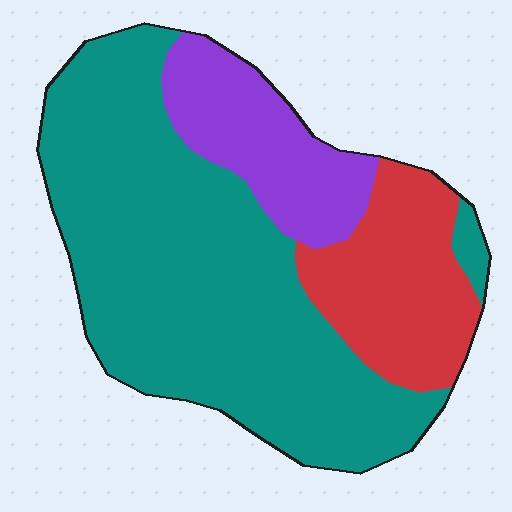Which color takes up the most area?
Teal, at roughly 65%.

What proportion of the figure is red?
Red covers about 20% of the figure.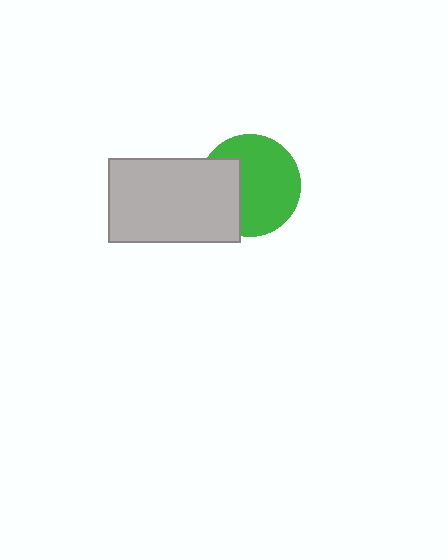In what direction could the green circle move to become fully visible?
The green circle could move right. That would shift it out from behind the light gray rectangle entirely.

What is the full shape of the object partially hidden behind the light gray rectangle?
The partially hidden object is a green circle.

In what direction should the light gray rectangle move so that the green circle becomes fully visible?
The light gray rectangle should move left. That is the shortest direction to clear the overlap and leave the green circle fully visible.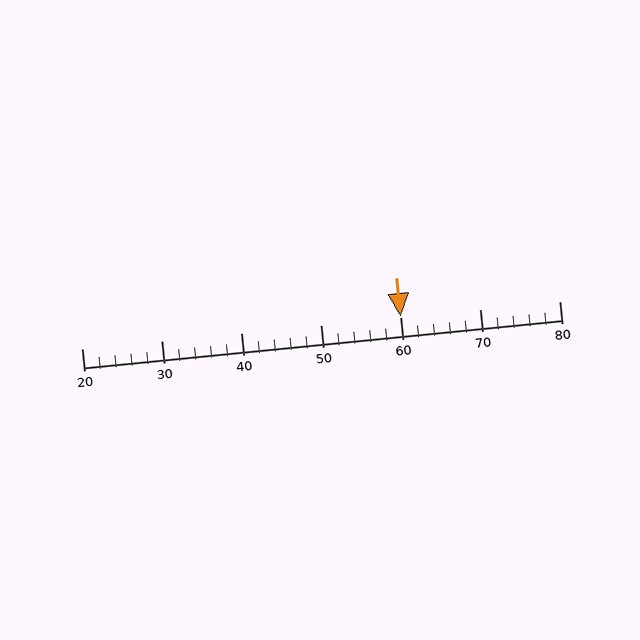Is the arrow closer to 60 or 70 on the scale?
The arrow is closer to 60.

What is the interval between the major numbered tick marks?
The major tick marks are spaced 10 units apart.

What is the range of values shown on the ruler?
The ruler shows values from 20 to 80.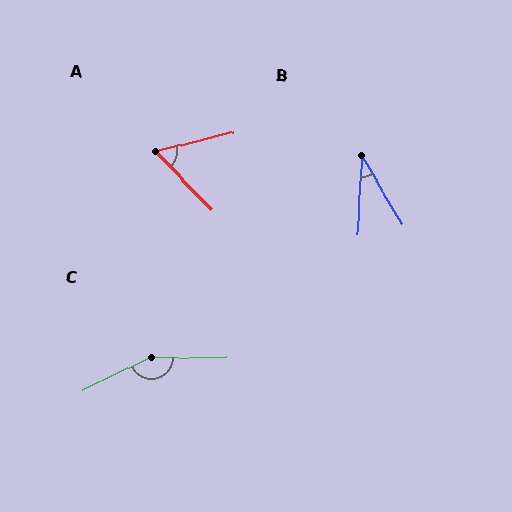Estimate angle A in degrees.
Approximately 60 degrees.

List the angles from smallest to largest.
B (33°), A (60°), C (154°).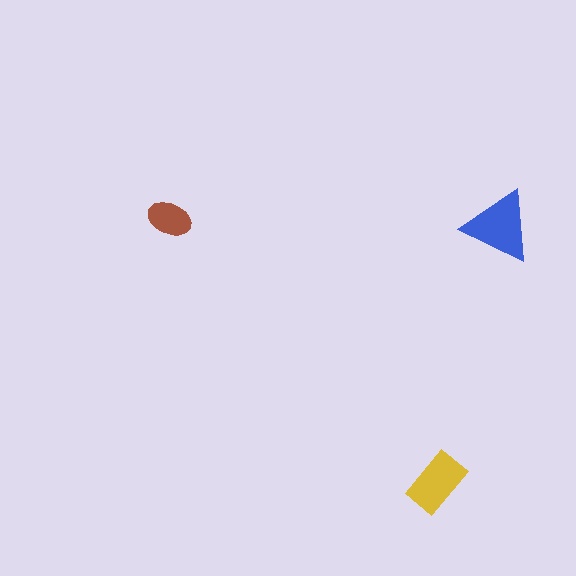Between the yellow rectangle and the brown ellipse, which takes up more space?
The yellow rectangle.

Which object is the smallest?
The brown ellipse.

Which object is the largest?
The blue triangle.